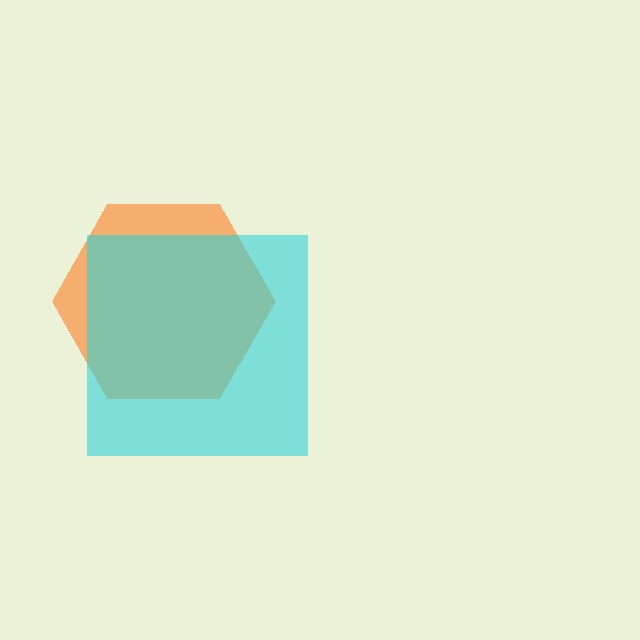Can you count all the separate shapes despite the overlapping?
Yes, there are 2 separate shapes.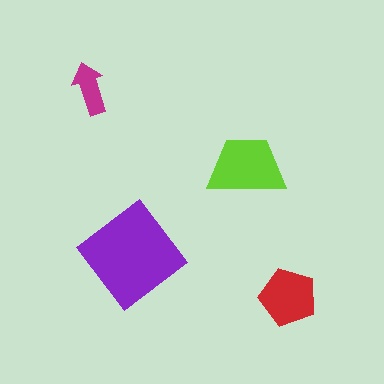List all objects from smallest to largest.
The magenta arrow, the red pentagon, the lime trapezoid, the purple diamond.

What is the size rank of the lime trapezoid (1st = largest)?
2nd.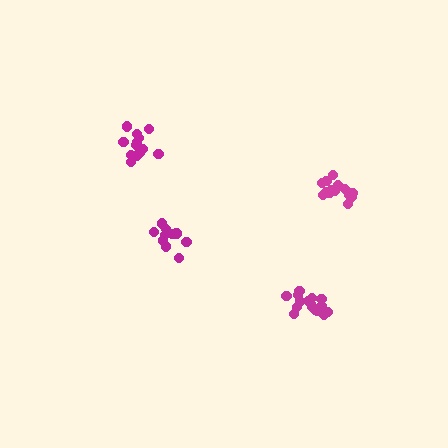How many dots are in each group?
Group 1: 17 dots, Group 2: 12 dots, Group 3: 15 dots, Group 4: 14 dots (58 total).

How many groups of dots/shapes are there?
There are 4 groups.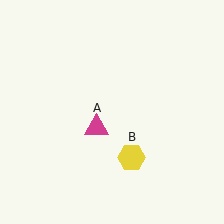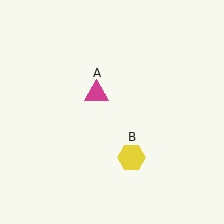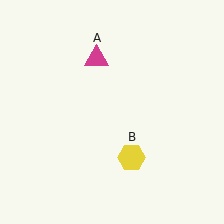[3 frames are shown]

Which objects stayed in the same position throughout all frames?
Yellow hexagon (object B) remained stationary.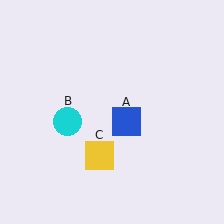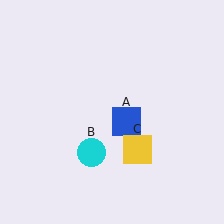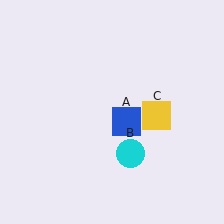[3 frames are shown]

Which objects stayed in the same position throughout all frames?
Blue square (object A) remained stationary.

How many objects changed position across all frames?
2 objects changed position: cyan circle (object B), yellow square (object C).